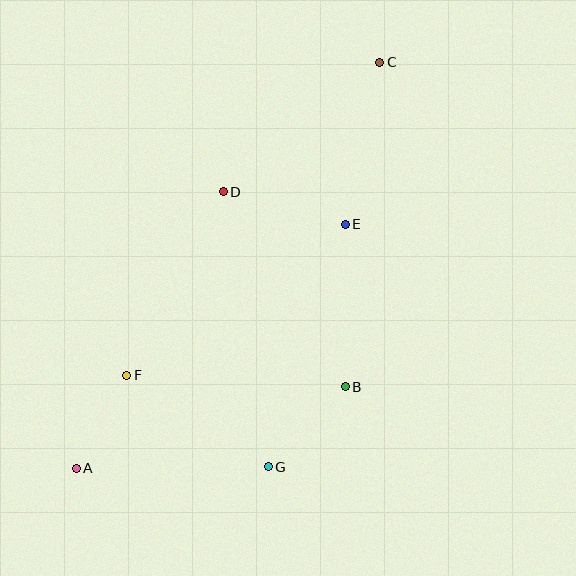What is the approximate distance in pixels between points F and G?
The distance between F and G is approximately 169 pixels.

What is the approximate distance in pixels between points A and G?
The distance between A and G is approximately 192 pixels.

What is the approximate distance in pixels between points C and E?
The distance between C and E is approximately 165 pixels.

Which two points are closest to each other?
Points A and F are closest to each other.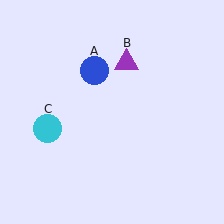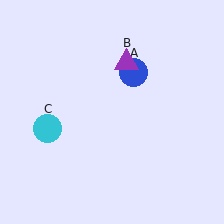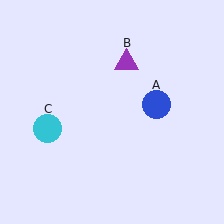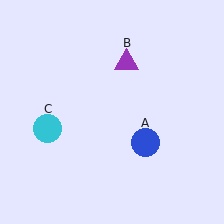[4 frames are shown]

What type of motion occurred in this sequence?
The blue circle (object A) rotated clockwise around the center of the scene.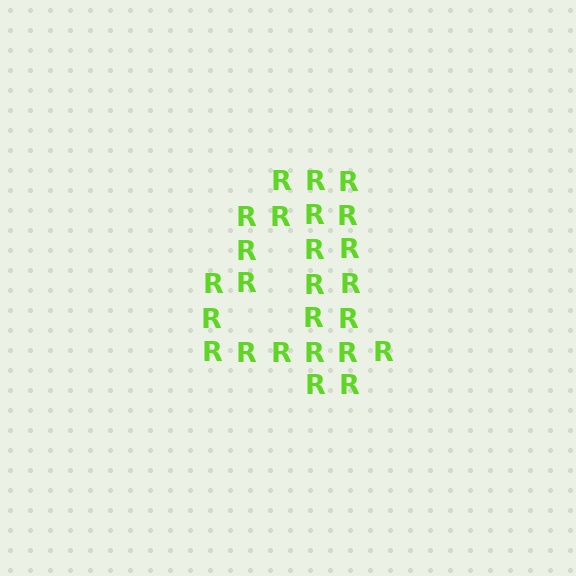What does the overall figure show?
The overall figure shows the digit 4.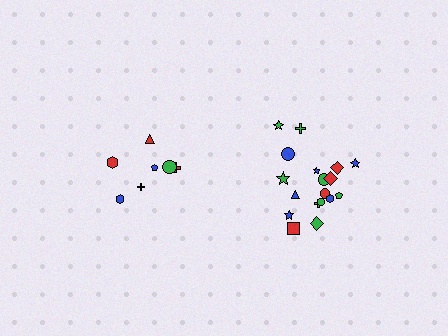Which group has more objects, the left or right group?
The right group.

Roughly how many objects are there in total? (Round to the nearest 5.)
Roughly 25 objects in total.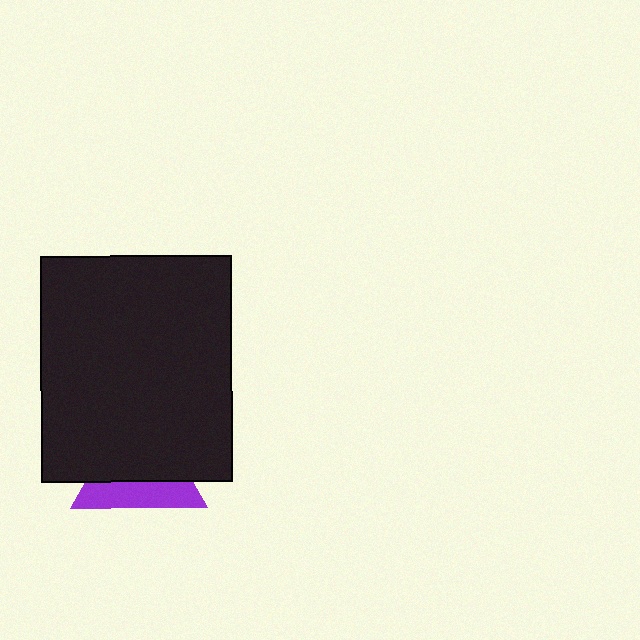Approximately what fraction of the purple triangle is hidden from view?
Roughly 62% of the purple triangle is hidden behind the black rectangle.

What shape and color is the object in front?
The object in front is a black rectangle.